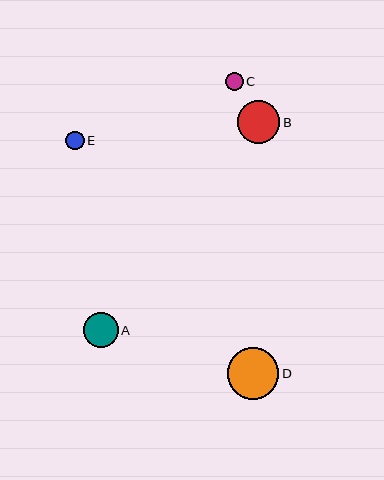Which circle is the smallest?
Circle C is the smallest with a size of approximately 18 pixels.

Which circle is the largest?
Circle D is the largest with a size of approximately 51 pixels.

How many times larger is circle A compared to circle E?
Circle A is approximately 1.9 times the size of circle E.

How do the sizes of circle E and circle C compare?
Circle E and circle C are approximately the same size.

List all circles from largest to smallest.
From largest to smallest: D, B, A, E, C.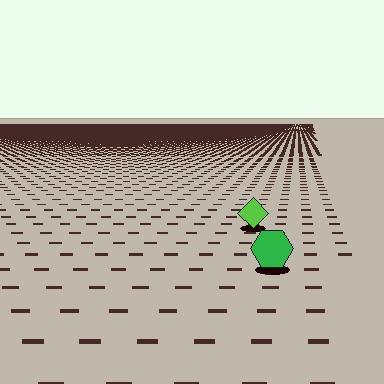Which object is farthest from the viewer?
The lime diamond is farthest from the viewer. It appears smaller and the ground texture around it is denser.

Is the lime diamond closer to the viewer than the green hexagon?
No. The green hexagon is closer — you can tell from the texture gradient: the ground texture is coarser near it.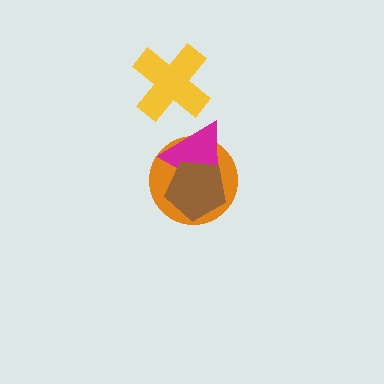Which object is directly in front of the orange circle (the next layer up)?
The magenta triangle is directly in front of the orange circle.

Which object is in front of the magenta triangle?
The brown pentagon is in front of the magenta triangle.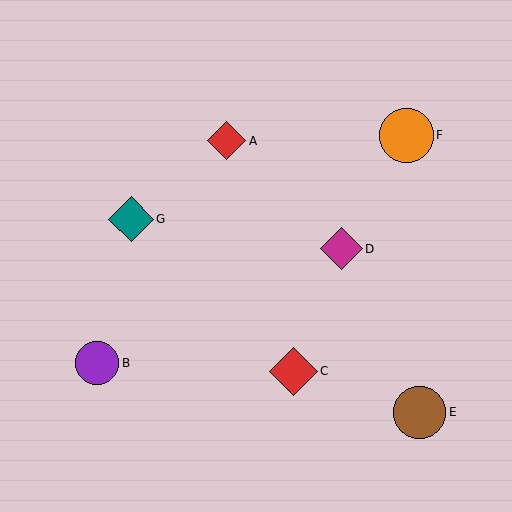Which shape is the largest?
The orange circle (labeled F) is the largest.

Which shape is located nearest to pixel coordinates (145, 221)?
The teal diamond (labeled G) at (131, 219) is nearest to that location.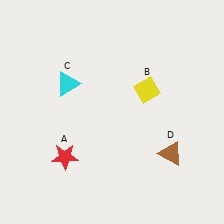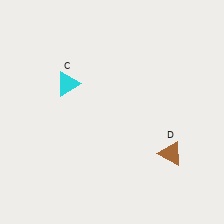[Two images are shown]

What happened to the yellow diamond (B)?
The yellow diamond (B) was removed in Image 2. It was in the top-right area of Image 1.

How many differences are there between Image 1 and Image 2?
There are 2 differences between the two images.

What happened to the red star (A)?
The red star (A) was removed in Image 2. It was in the bottom-left area of Image 1.